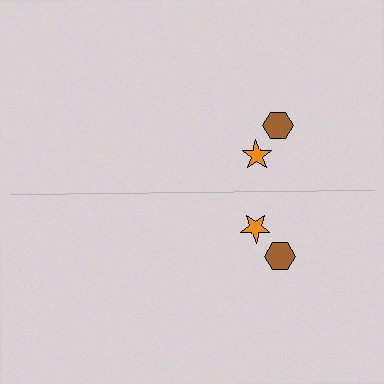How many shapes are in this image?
There are 4 shapes in this image.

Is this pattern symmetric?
Yes, this pattern has bilateral (reflection) symmetry.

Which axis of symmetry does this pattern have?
The pattern has a horizontal axis of symmetry running through the center of the image.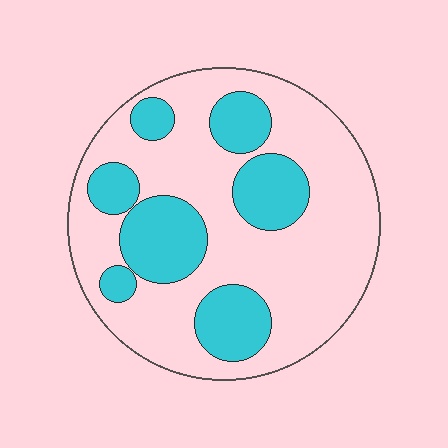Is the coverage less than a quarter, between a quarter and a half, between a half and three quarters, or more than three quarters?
Between a quarter and a half.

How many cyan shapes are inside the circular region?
7.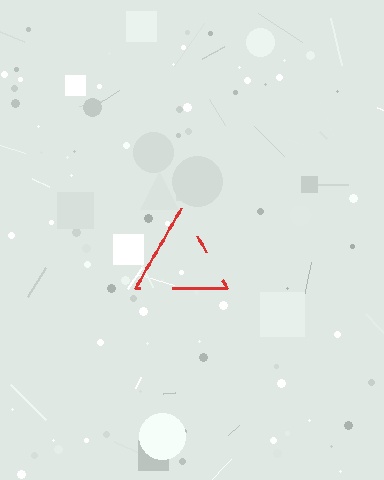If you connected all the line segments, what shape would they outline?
They would outline a triangle.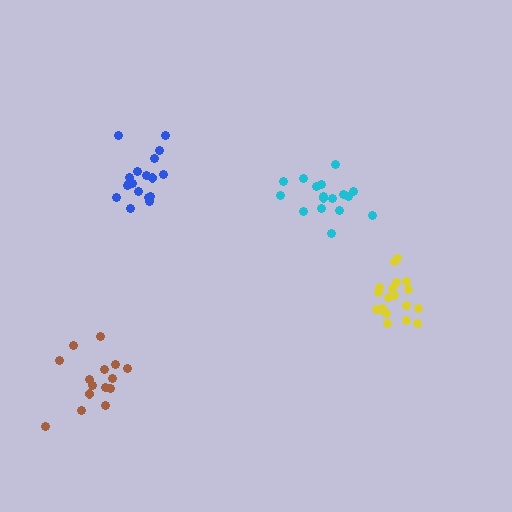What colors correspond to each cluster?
The clusters are colored: cyan, brown, blue, yellow.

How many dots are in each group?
Group 1: 17 dots, Group 2: 15 dots, Group 3: 18 dots, Group 4: 19 dots (69 total).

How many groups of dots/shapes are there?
There are 4 groups.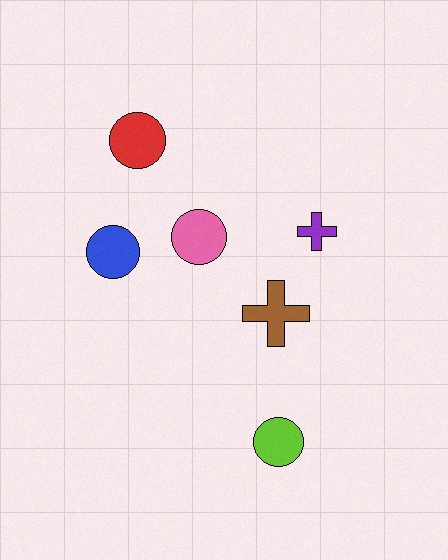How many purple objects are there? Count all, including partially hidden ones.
There is 1 purple object.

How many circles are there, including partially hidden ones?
There are 4 circles.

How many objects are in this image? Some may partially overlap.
There are 6 objects.